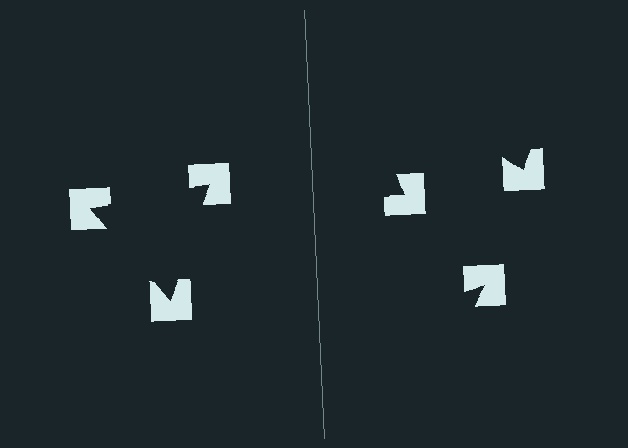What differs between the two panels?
The notched squares are positioned identically on both sides; only the wedge orientations differ. On the left they align to a triangle; on the right they are misaligned.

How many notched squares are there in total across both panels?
6 — 3 on each side.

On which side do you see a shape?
An illusory triangle appears on the left side. On the right side the wedge cuts are rotated, so no coherent shape forms.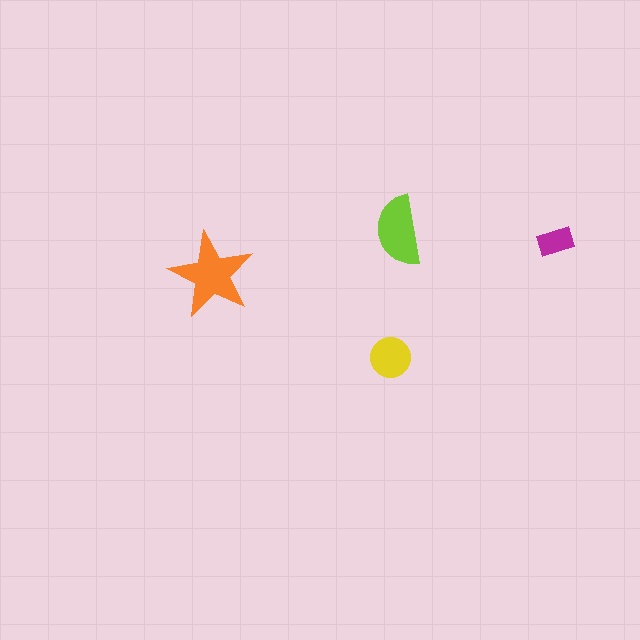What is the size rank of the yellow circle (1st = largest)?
3rd.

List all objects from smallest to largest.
The magenta rectangle, the yellow circle, the lime semicircle, the orange star.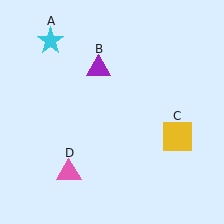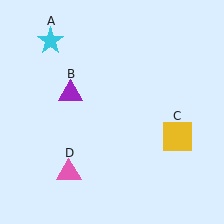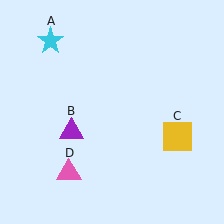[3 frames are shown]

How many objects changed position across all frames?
1 object changed position: purple triangle (object B).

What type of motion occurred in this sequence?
The purple triangle (object B) rotated counterclockwise around the center of the scene.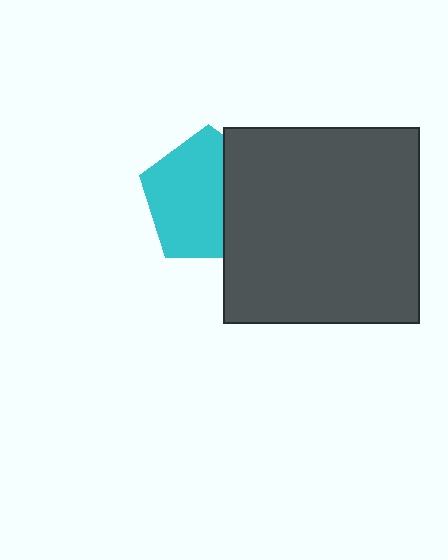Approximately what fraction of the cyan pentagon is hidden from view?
Roughly 36% of the cyan pentagon is hidden behind the dark gray square.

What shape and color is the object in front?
The object in front is a dark gray square.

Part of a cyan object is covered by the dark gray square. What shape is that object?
It is a pentagon.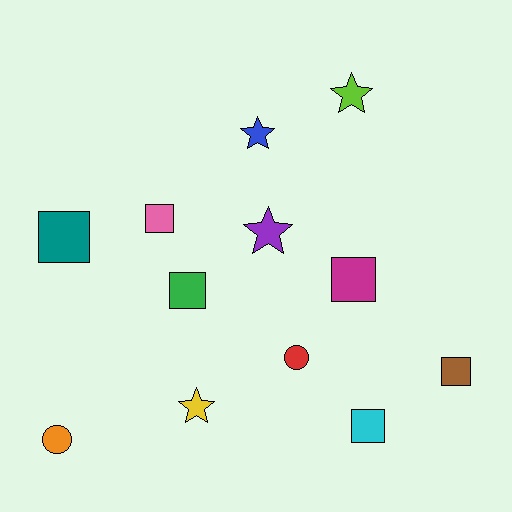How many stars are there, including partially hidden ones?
There are 4 stars.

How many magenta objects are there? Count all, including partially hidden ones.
There is 1 magenta object.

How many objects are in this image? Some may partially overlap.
There are 12 objects.